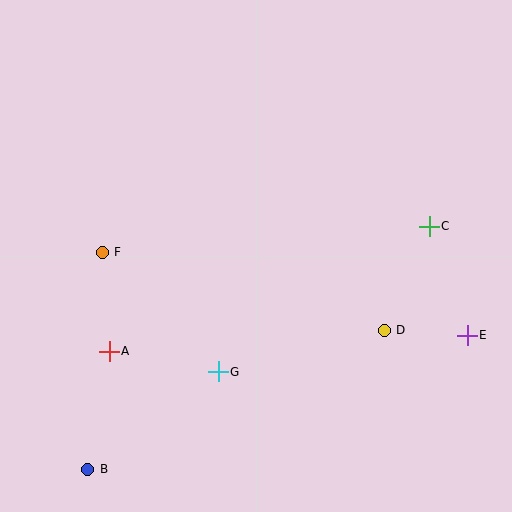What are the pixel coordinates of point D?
Point D is at (384, 330).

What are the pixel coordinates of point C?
Point C is at (429, 226).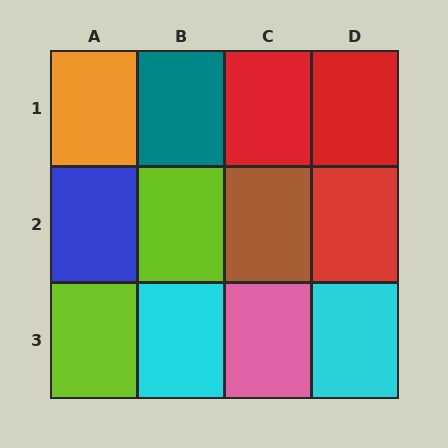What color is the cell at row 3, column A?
Lime.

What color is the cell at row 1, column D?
Red.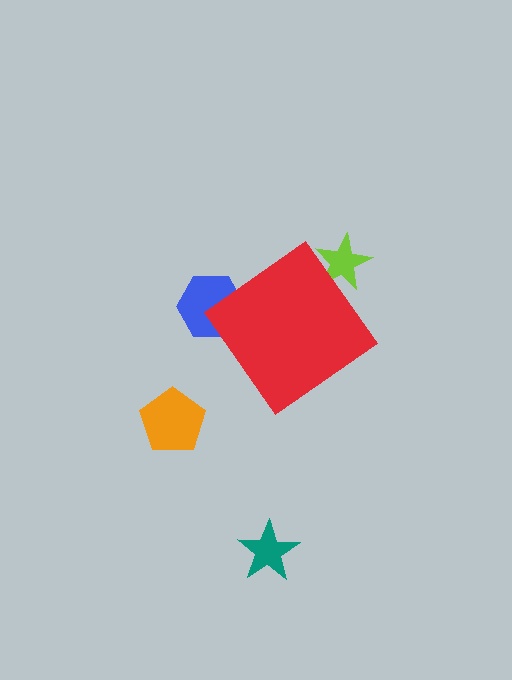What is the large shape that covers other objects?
A red diamond.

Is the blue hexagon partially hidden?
Yes, the blue hexagon is partially hidden behind the red diamond.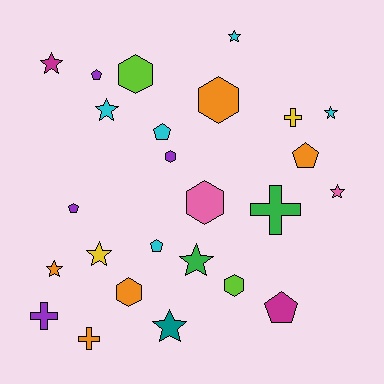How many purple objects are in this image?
There are 4 purple objects.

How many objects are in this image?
There are 25 objects.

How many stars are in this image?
There are 9 stars.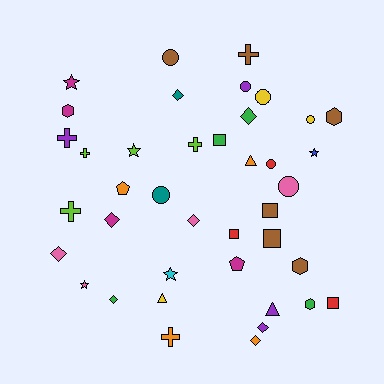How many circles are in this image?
There are 7 circles.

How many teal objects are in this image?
There are 2 teal objects.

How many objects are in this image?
There are 40 objects.